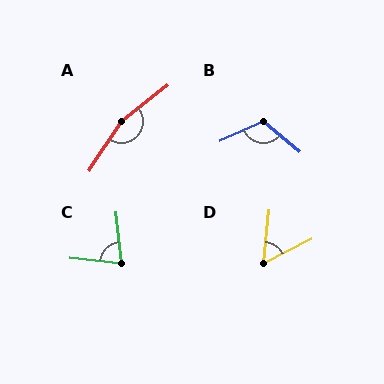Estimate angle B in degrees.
Approximately 115 degrees.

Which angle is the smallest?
D, at approximately 57 degrees.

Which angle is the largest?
A, at approximately 162 degrees.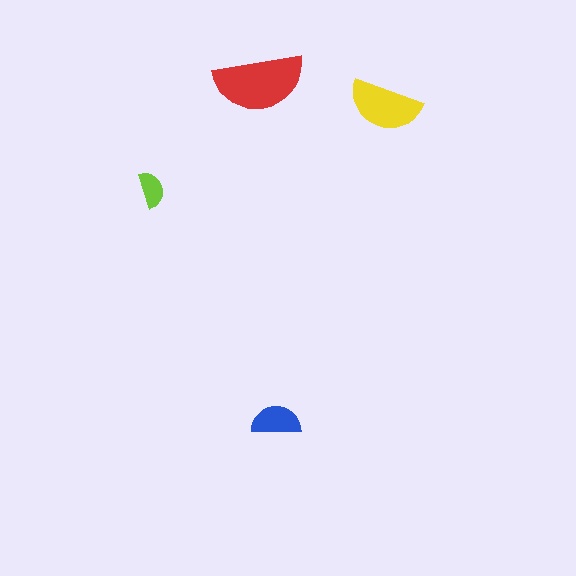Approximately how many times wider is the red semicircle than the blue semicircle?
About 2 times wider.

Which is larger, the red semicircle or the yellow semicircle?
The red one.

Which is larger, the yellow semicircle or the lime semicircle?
The yellow one.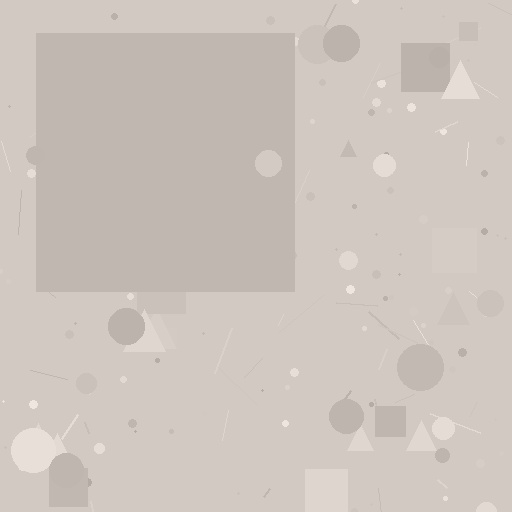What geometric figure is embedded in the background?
A square is embedded in the background.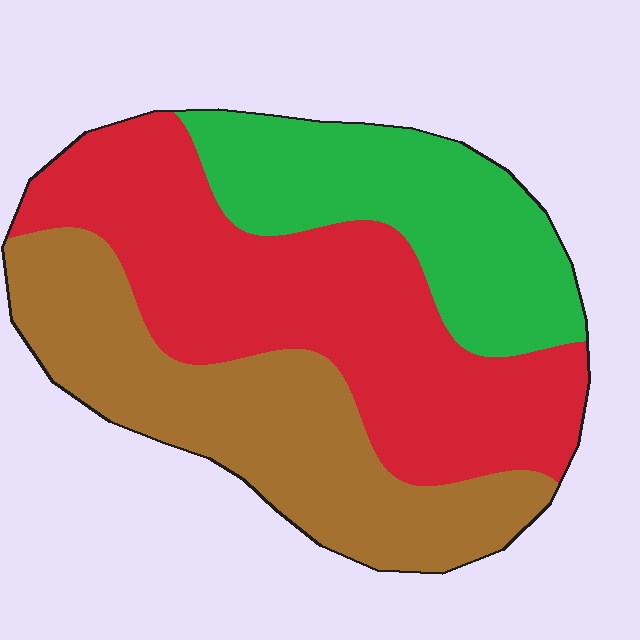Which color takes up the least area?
Green, at roughly 25%.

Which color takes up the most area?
Red, at roughly 40%.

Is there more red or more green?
Red.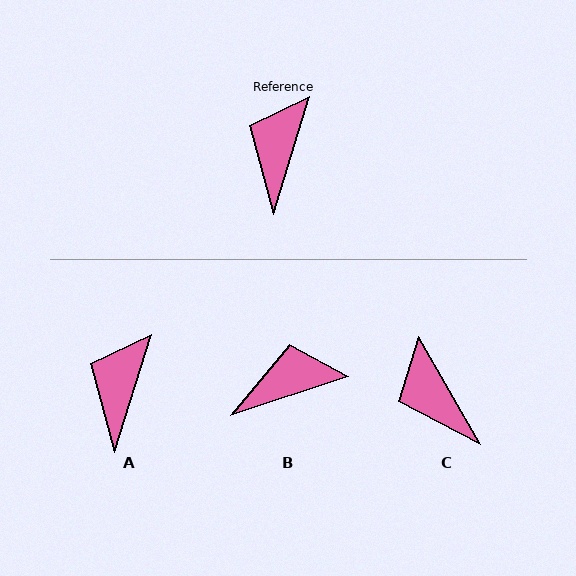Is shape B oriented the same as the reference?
No, it is off by about 55 degrees.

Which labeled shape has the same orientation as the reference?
A.